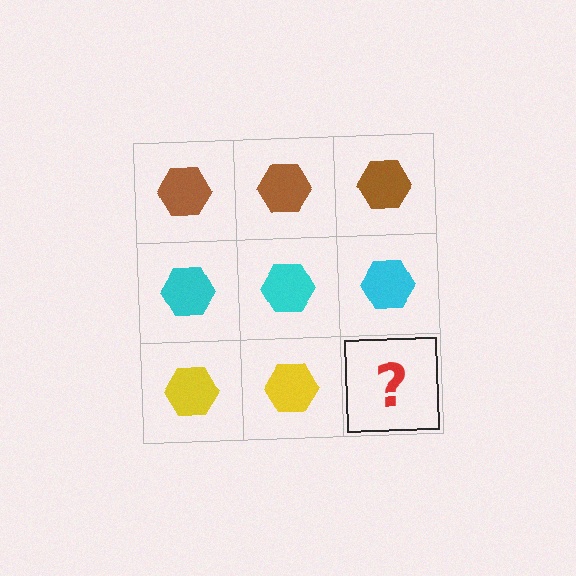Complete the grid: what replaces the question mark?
The question mark should be replaced with a yellow hexagon.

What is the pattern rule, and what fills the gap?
The rule is that each row has a consistent color. The gap should be filled with a yellow hexagon.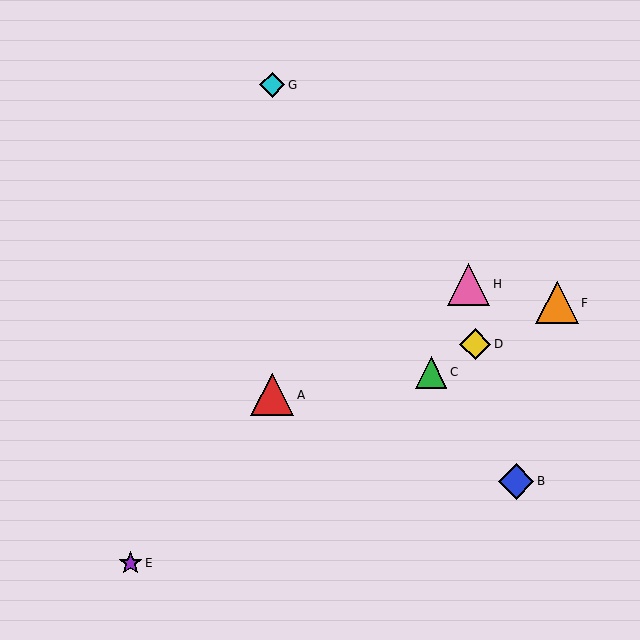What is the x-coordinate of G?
Object G is at x≈272.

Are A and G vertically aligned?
Yes, both are at x≈272.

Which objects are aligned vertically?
Objects A, G are aligned vertically.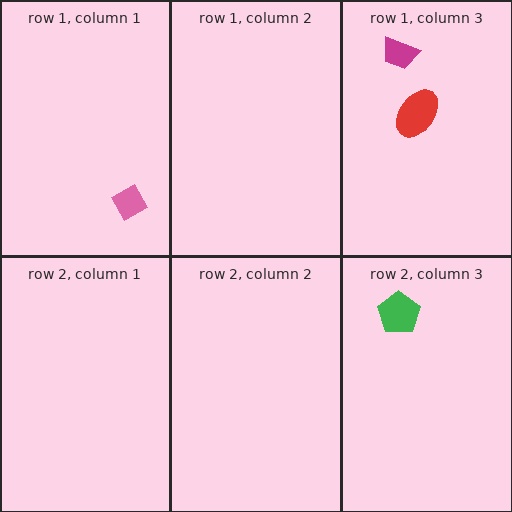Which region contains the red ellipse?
The row 1, column 3 region.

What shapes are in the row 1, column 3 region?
The magenta trapezoid, the red ellipse.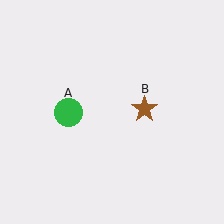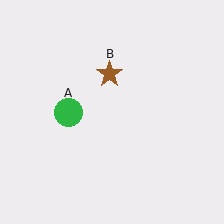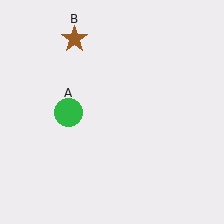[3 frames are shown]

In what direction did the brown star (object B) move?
The brown star (object B) moved up and to the left.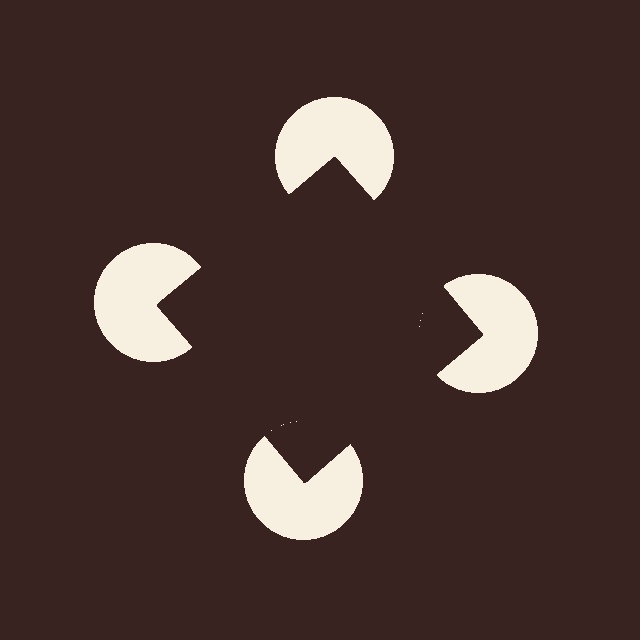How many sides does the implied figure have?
4 sides.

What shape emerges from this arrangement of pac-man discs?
An illusory square — its edges are inferred from the aligned wedge cuts in the pac-man discs, not physically drawn.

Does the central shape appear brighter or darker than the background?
It typically appears slightly darker than the background, even though no actual brightness change is drawn.